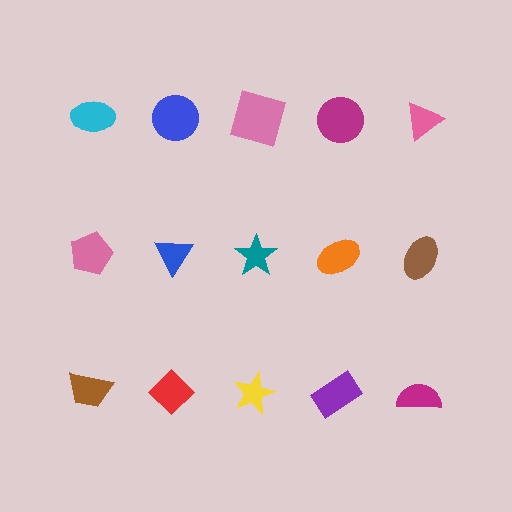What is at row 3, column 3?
A yellow star.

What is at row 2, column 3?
A teal star.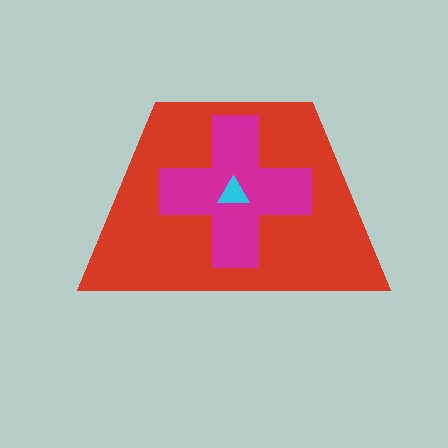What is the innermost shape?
The cyan triangle.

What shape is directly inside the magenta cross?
The cyan triangle.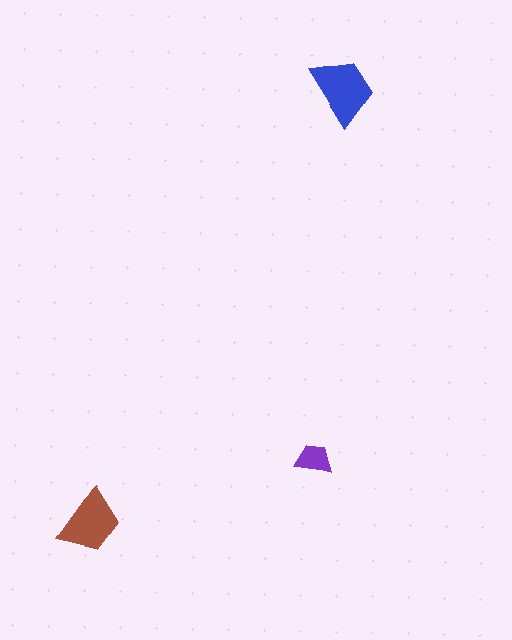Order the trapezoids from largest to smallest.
the blue one, the brown one, the purple one.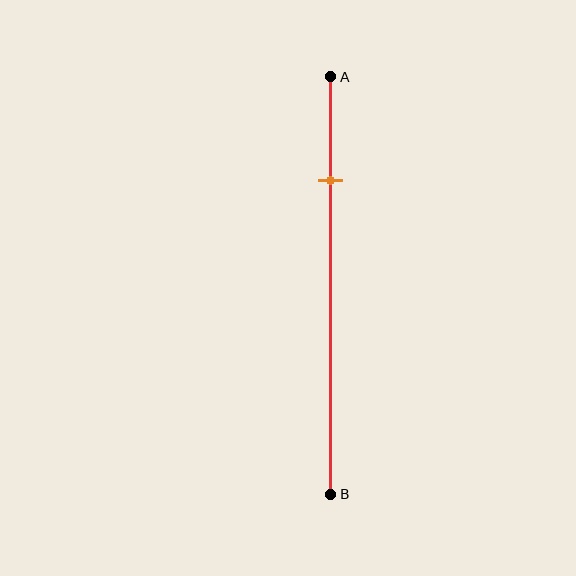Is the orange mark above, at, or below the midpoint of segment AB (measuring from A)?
The orange mark is above the midpoint of segment AB.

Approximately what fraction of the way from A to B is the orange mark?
The orange mark is approximately 25% of the way from A to B.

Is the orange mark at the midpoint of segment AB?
No, the mark is at about 25% from A, not at the 50% midpoint.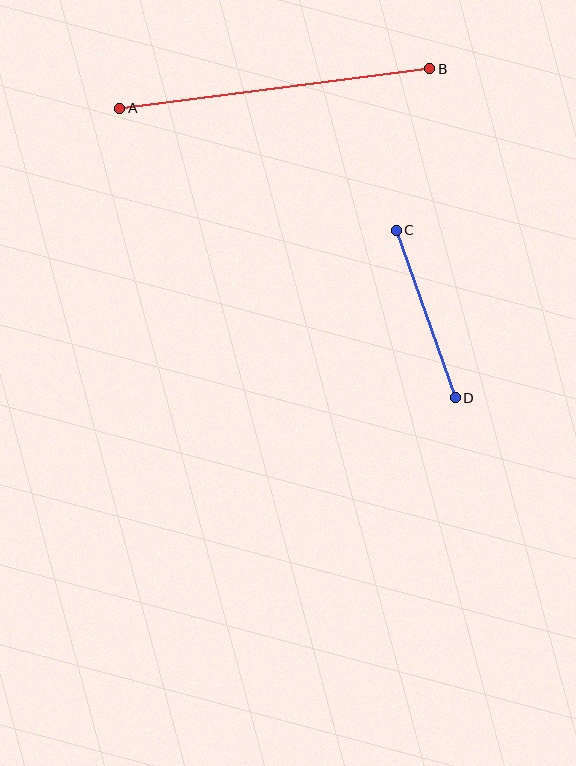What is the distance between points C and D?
The distance is approximately 178 pixels.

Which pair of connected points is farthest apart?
Points A and B are farthest apart.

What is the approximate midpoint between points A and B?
The midpoint is at approximately (275, 89) pixels.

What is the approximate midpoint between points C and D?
The midpoint is at approximately (426, 314) pixels.